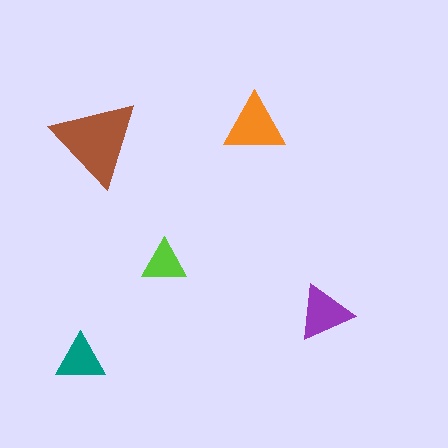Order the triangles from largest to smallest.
the brown one, the orange one, the purple one, the teal one, the lime one.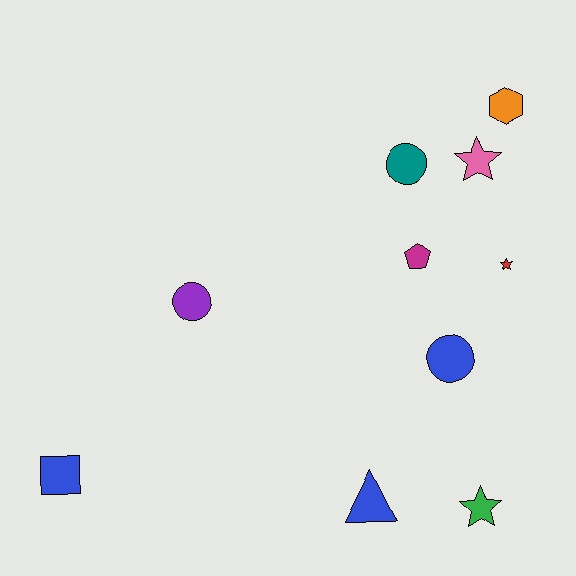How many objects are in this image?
There are 10 objects.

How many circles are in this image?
There are 3 circles.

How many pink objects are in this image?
There is 1 pink object.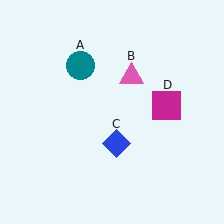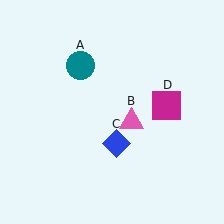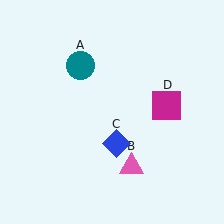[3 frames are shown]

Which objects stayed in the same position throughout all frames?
Teal circle (object A) and blue diamond (object C) and magenta square (object D) remained stationary.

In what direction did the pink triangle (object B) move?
The pink triangle (object B) moved down.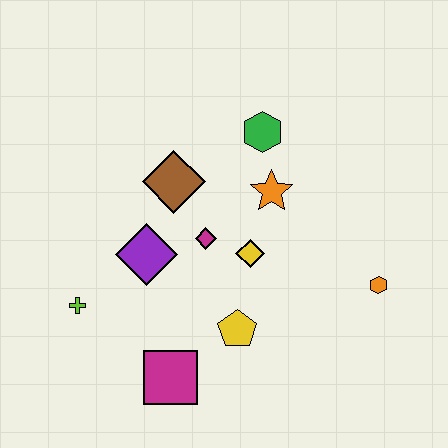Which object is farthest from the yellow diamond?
The lime cross is farthest from the yellow diamond.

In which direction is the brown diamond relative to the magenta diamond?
The brown diamond is above the magenta diamond.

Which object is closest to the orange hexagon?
The yellow diamond is closest to the orange hexagon.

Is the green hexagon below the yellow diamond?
No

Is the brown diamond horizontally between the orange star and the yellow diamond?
No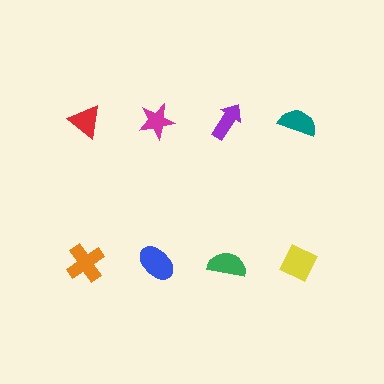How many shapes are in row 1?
4 shapes.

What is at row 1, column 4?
A teal semicircle.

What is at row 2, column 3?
A green semicircle.